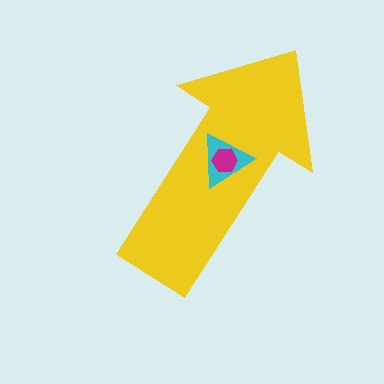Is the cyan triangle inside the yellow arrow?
Yes.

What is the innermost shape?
The magenta hexagon.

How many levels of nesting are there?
3.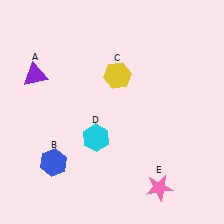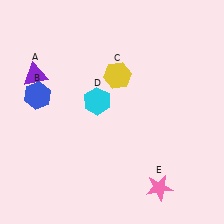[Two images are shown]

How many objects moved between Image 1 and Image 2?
2 objects moved between the two images.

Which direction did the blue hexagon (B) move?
The blue hexagon (B) moved up.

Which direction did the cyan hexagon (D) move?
The cyan hexagon (D) moved up.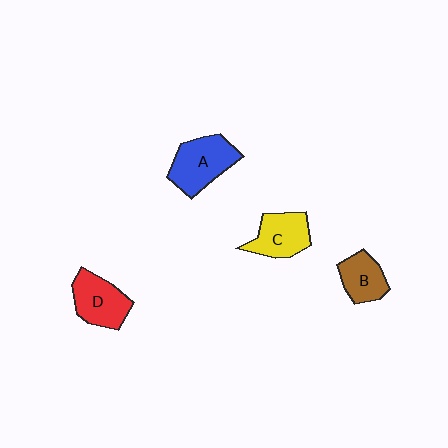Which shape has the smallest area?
Shape B (brown).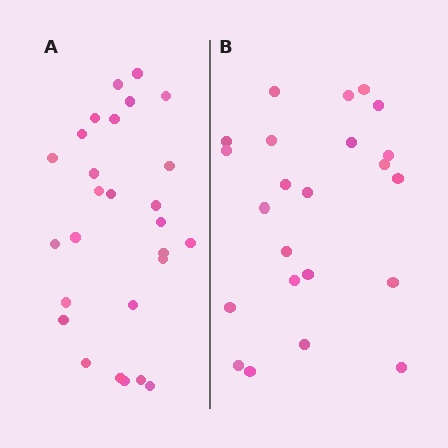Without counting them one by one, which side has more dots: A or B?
Region A (the left region) has more dots.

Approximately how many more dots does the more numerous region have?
Region A has about 4 more dots than region B.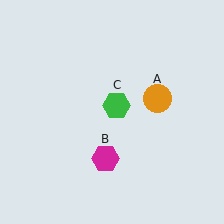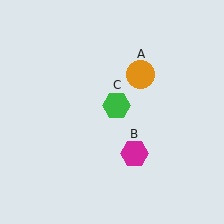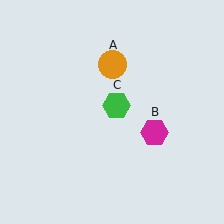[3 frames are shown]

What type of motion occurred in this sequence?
The orange circle (object A), magenta hexagon (object B) rotated counterclockwise around the center of the scene.